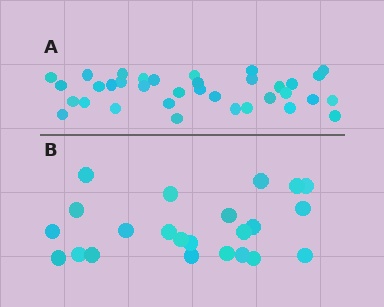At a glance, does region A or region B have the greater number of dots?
Region A (the top region) has more dots.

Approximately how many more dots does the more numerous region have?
Region A has roughly 12 or so more dots than region B.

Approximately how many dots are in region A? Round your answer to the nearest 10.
About 40 dots. (The exact count is 35, which rounds to 40.)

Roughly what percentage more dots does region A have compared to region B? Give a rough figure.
About 50% more.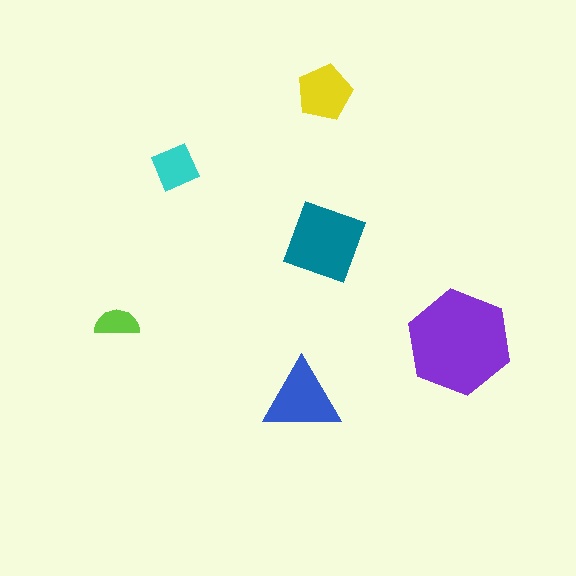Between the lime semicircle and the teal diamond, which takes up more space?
The teal diamond.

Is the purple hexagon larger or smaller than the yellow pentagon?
Larger.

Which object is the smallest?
The lime semicircle.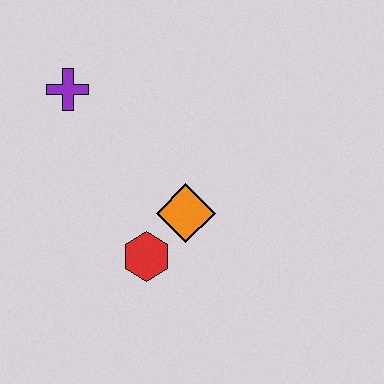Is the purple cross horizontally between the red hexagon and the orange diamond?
No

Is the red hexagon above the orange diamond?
No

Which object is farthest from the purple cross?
The red hexagon is farthest from the purple cross.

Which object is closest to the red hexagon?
The orange diamond is closest to the red hexagon.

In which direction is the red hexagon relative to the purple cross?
The red hexagon is below the purple cross.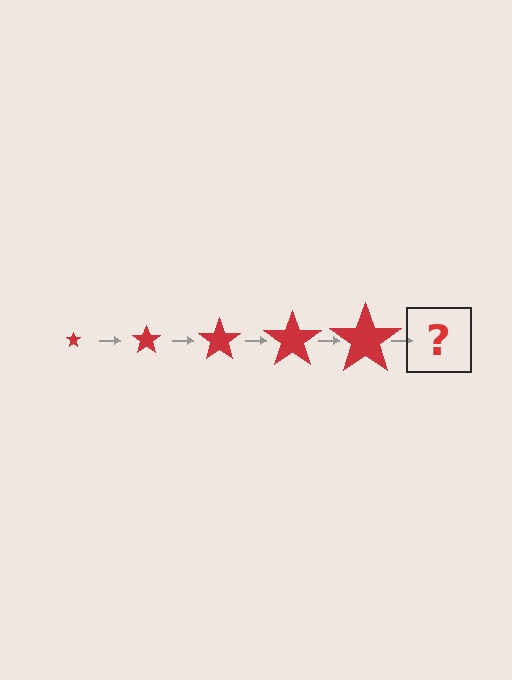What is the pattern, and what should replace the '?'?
The pattern is that the star gets progressively larger each step. The '?' should be a red star, larger than the previous one.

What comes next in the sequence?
The next element should be a red star, larger than the previous one.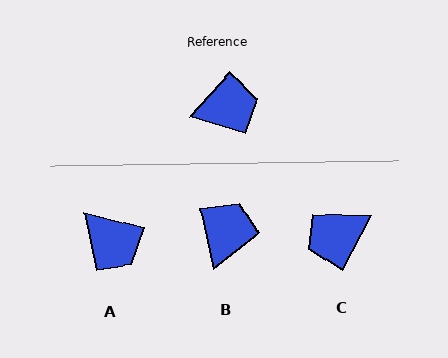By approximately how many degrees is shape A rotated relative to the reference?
Approximately 63 degrees clockwise.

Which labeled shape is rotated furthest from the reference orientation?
C, about 166 degrees away.